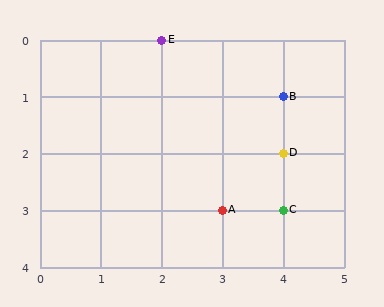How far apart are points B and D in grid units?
Points B and D are 1 row apart.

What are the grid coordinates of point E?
Point E is at grid coordinates (2, 0).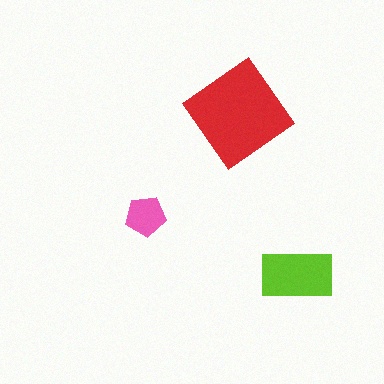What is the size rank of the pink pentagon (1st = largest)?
3rd.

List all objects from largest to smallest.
The red diamond, the lime rectangle, the pink pentagon.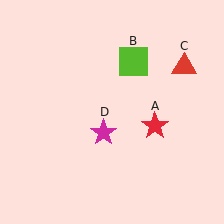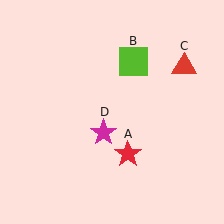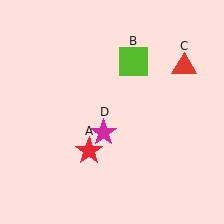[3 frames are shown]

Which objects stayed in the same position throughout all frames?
Lime square (object B) and red triangle (object C) and magenta star (object D) remained stationary.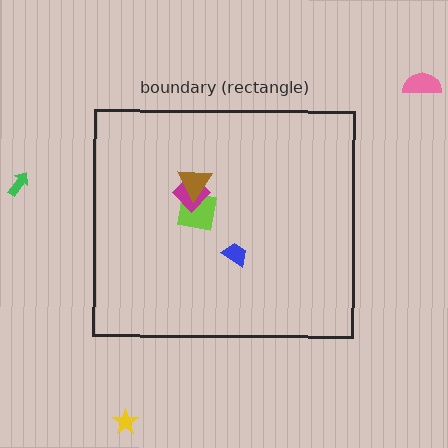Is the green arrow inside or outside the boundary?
Outside.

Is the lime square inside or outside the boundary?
Inside.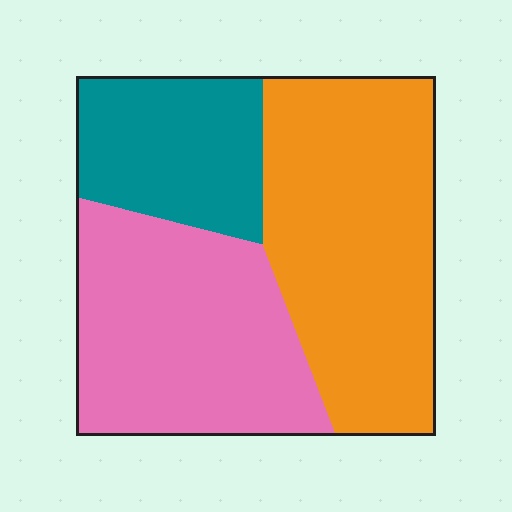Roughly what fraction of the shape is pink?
Pink takes up about three eighths (3/8) of the shape.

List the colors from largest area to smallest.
From largest to smallest: orange, pink, teal.